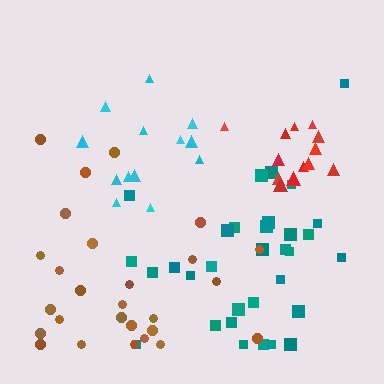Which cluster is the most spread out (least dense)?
Brown.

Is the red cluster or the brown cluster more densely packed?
Red.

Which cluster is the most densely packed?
Red.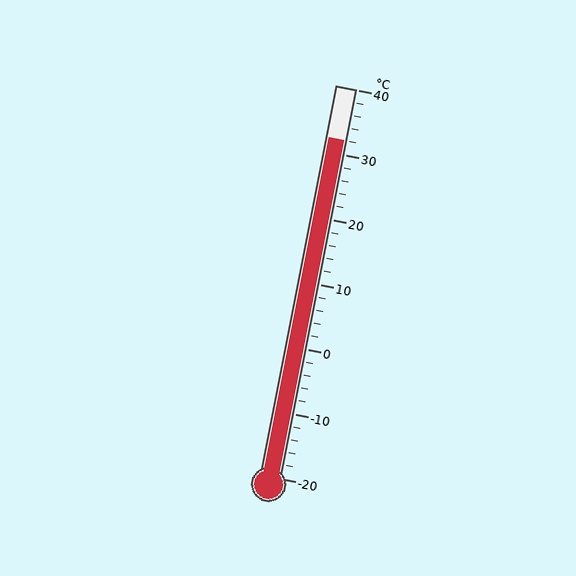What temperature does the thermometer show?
The thermometer shows approximately 32°C.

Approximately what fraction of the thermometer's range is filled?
The thermometer is filled to approximately 85% of its range.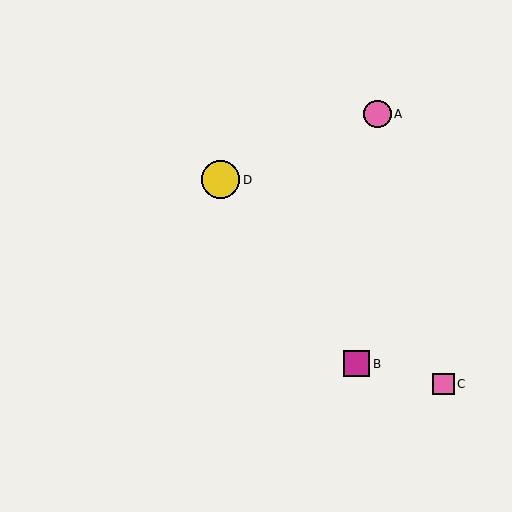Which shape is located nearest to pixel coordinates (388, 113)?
The pink circle (labeled A) at (378, 114) is nearest to that location.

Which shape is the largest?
The yellow circle (labeled D) is the largest.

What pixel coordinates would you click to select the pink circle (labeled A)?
Click at (378, 114) to select the pink circle A.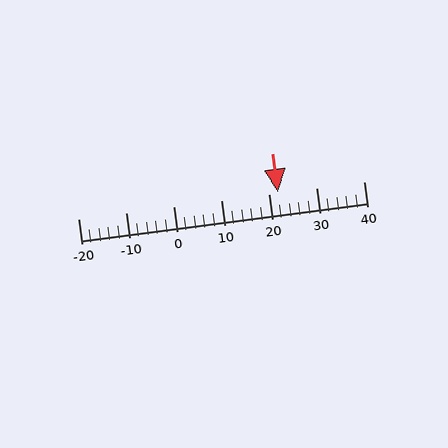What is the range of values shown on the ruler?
The ruler shows values from -20 to 40.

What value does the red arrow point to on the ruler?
The red arrow points to approximately 22.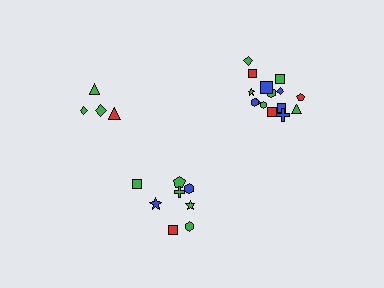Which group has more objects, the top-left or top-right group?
The top-right group.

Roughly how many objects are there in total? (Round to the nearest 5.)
Roughly 25 objects in total.